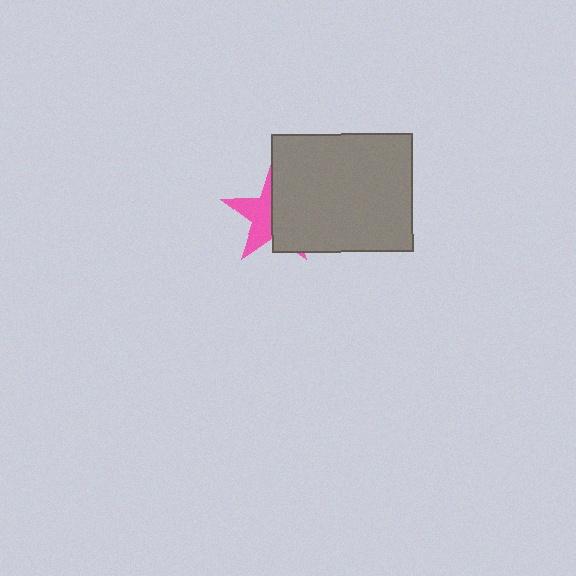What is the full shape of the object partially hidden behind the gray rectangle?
The partially hidden object is a pink star.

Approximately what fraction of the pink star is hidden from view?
Roughly 54% of the pink star is hidden behind the gray rectangle.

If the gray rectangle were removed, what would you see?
You would see the complete pink star.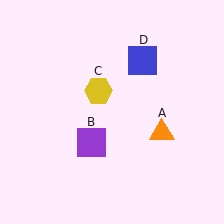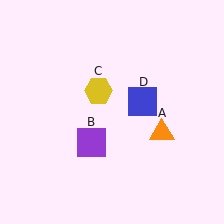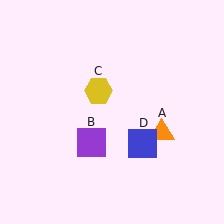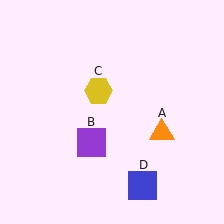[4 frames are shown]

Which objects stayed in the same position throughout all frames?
Orange triangle (object A) and purple square (object B) and yellow hexagon (object C) remained stationary.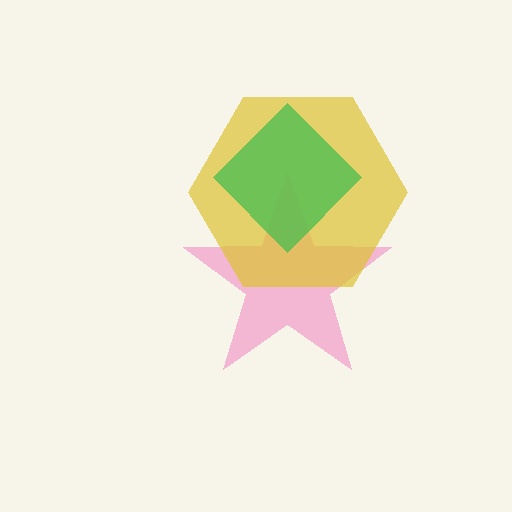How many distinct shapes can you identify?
There are 3 distinct shapes: a pink star, a yellow hexagon, a green diamond.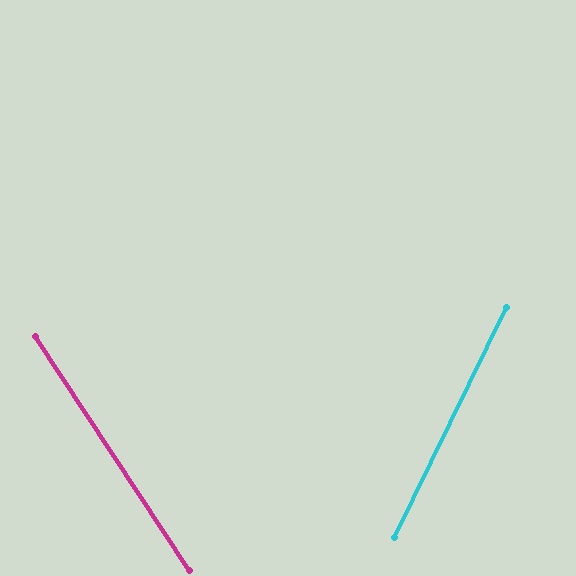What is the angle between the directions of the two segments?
Approximately 59 degrees.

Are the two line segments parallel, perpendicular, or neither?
Neither parallel nor perpendicular — they differ by about 59°.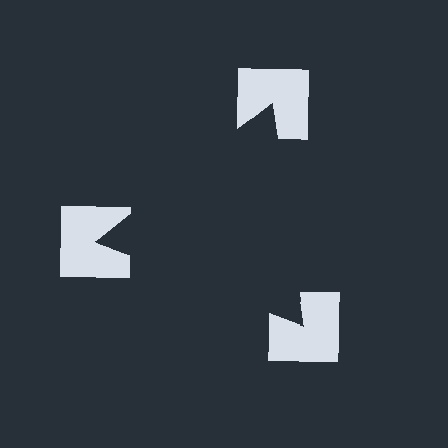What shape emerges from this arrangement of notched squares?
An illusory triangle — its edges are inferred from the aligned wedge cuts in the notched squares, not physically drawn.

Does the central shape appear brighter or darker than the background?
It typically appears slightly darker than the background, even though no actual brightness change is drawn.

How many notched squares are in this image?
There are 3 — one at each vertex of the illusory triangle.